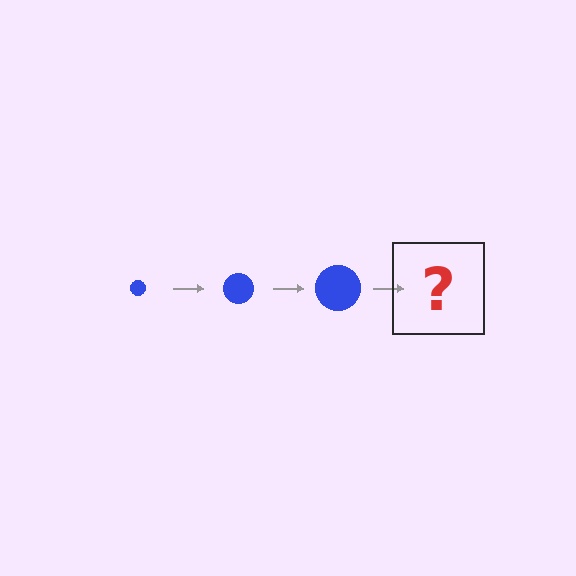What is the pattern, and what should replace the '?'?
The pattern is that the circle gets progressively larger each step. The '?' should be a blue circle, larger than the previous one.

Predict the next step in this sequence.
The next step is a blue circle, larger than the previous one.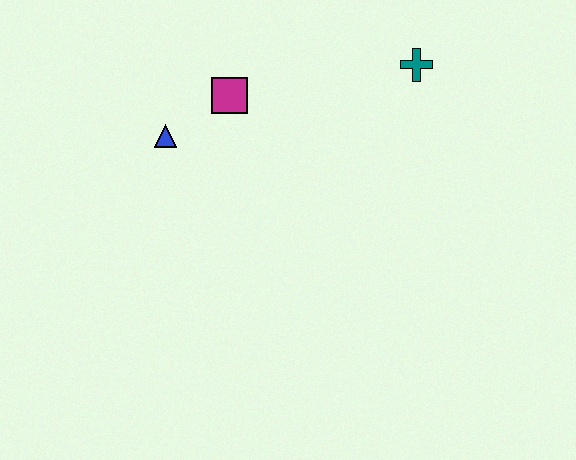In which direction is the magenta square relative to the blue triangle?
The magenta square is to the right of the blue triangle.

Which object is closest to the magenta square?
The blue triangle is closest to the magenta square.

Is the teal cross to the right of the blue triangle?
Yes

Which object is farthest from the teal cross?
The blue triangle is farthest from the teal cross.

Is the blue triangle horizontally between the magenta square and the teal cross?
No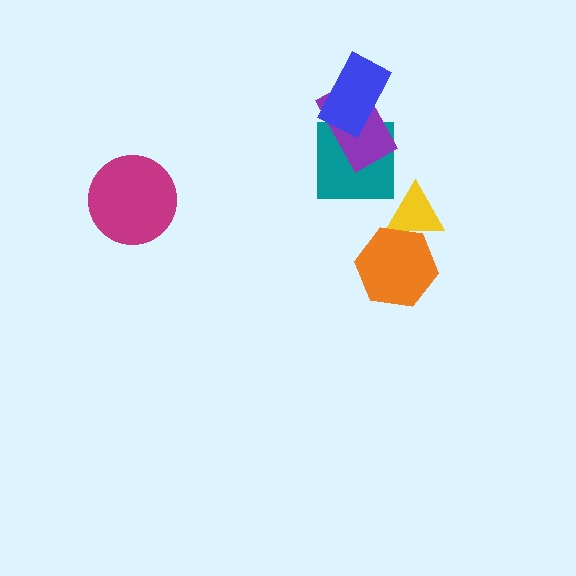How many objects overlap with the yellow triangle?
1 object overlaps with the yellow triangle.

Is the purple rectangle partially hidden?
Yes, it is partially covered by another shape.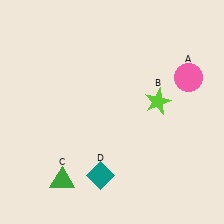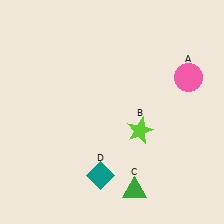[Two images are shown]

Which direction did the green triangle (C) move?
The green triangle (C) moved right.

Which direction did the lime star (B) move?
The lime star (B) moved down.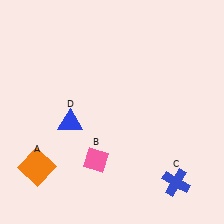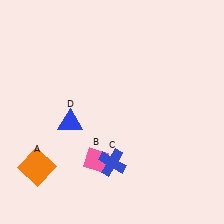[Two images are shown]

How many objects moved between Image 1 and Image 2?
1 object moved between the two images.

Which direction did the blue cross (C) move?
The blue cross (C) moved left.